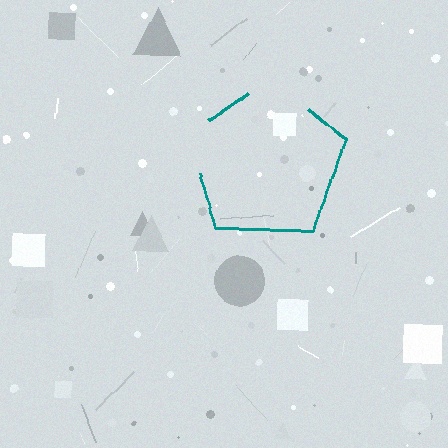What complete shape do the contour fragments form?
The contour fragments form a pentagon.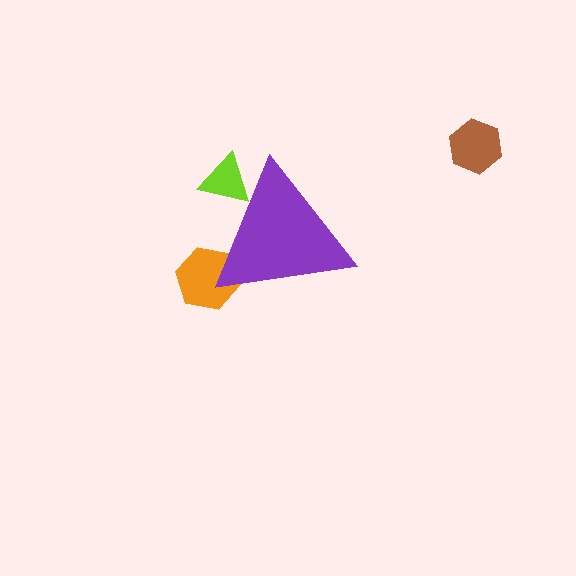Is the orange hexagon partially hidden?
Yes, the orange hexagon is partially hidden behind the purple triangle.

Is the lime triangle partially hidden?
Yes, the lime triangle is partially hidden behind the purple triangle.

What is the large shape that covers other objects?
A purple triangle.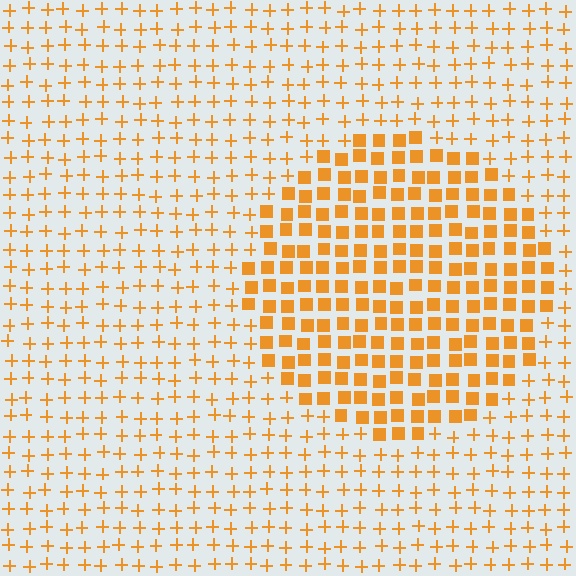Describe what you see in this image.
The image is filled with small orange elements arranged in a uniform grid. A circle-shaped region contains squares, while the surrounding area contains plus signs. The boundary is defined purely by the change in element shape.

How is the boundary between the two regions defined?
The boundary is defined by a change in element shape: squares inside vs. plus signs outside. All elements share the same color and spacing.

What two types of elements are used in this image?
The image uses squares inside the circle region and plus signs outside it.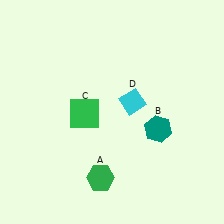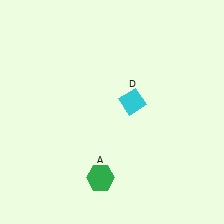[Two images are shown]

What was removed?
The teal hexagon (B), the green square (C) were removed in Image 2.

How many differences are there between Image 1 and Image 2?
There are 2 differences between the two images.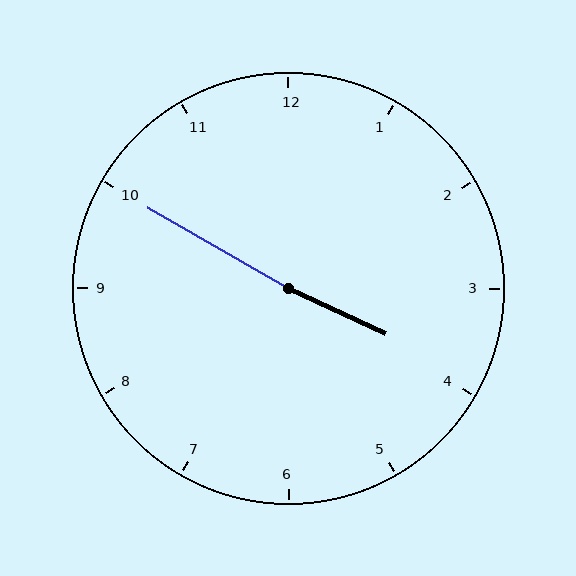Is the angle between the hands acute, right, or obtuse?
It is obtuse.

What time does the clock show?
3:50.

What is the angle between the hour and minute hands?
Approximately 175 degrees.